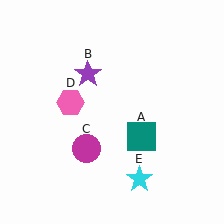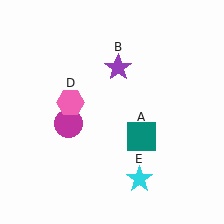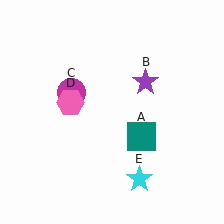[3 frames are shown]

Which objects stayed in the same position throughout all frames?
Teal square (object A) and pink hexagon (object D) and cyan star (object E) remained stationary.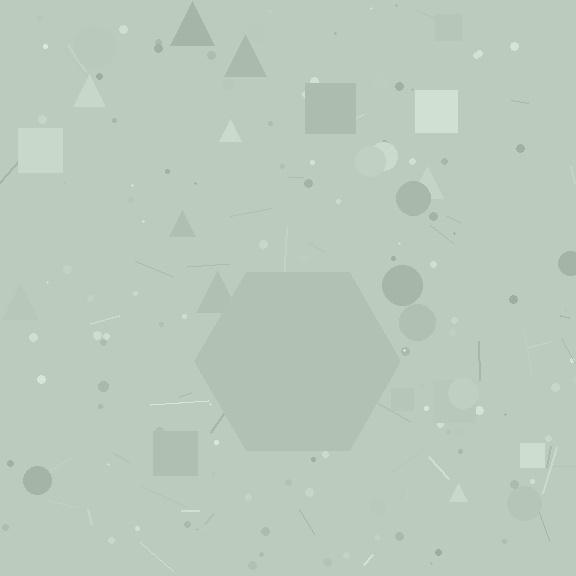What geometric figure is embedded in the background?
A hexagon is embedded in the background.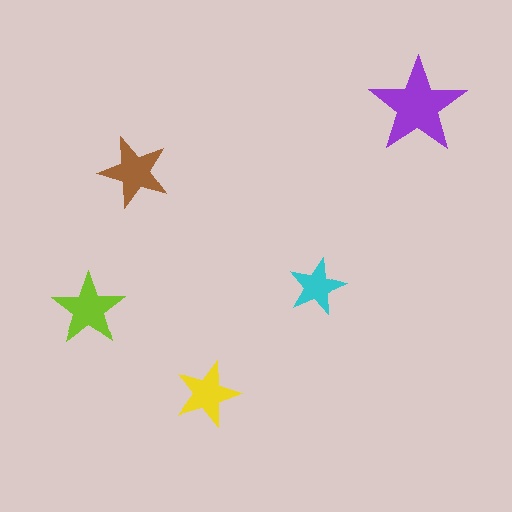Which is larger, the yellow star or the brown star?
The brown one.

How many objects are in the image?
There are 5 objects in the image.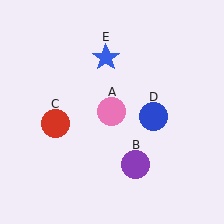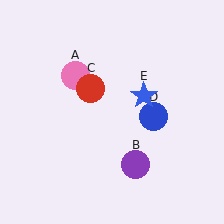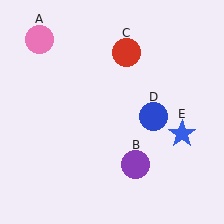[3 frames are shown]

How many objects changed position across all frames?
3 objects changed position: pink circle (object A), red circle (object C), blue star (object E).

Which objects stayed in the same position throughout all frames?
Purple circle (object B) and blue circle (object D) remained stationary.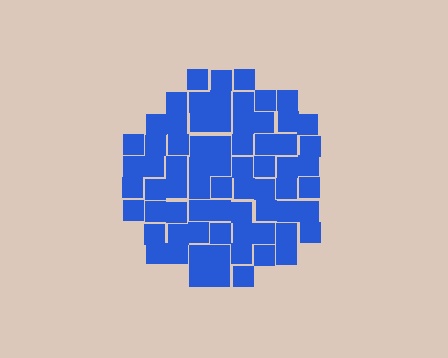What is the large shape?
The large shape is a circle.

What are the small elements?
The small elements are squares.